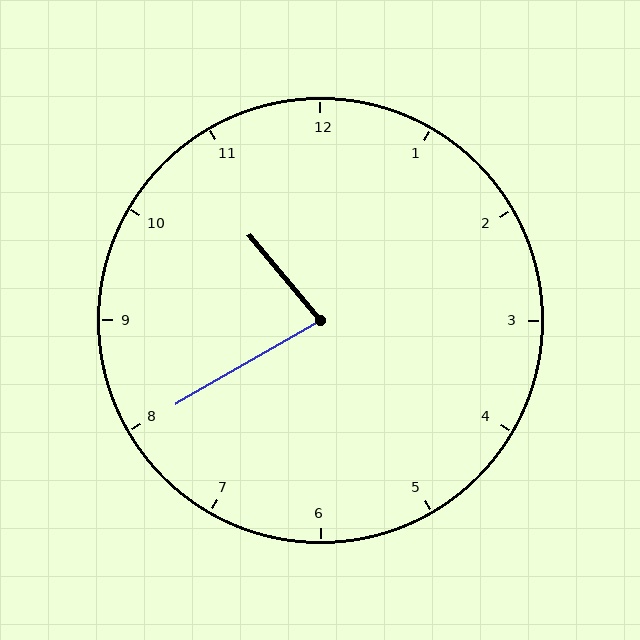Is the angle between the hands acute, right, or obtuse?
It is acute.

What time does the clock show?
10:40.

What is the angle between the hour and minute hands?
Approximately 80 degrees.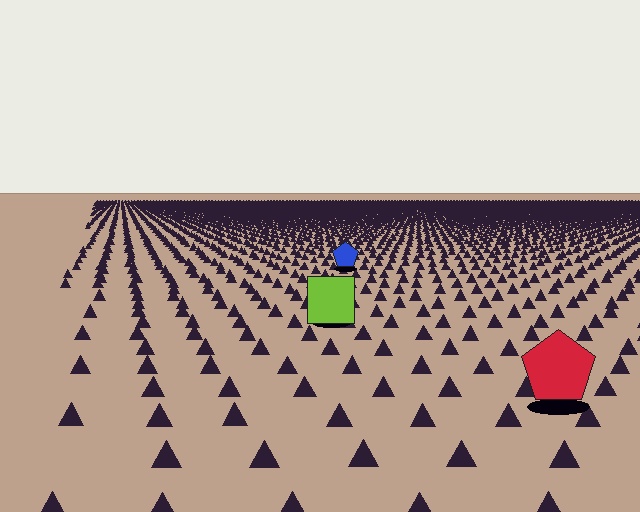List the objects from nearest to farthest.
From nearest to farthest: the red pentagon, the lime square, the blue pentagon.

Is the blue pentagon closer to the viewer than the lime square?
No. The lime square is closer — you can tell from the texture gradient: the ground texture is coarser near it.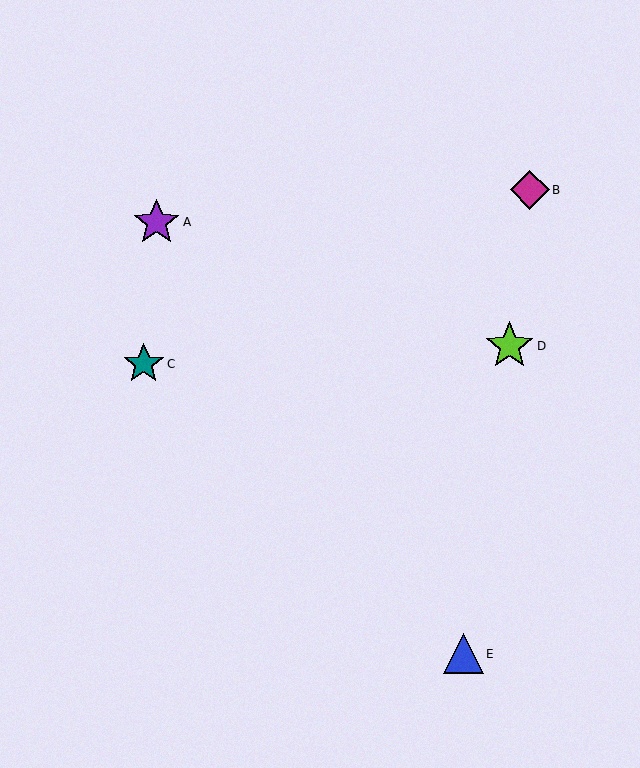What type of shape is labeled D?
Shape D is a lime star.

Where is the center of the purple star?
The center of the purple star is at (157, 222).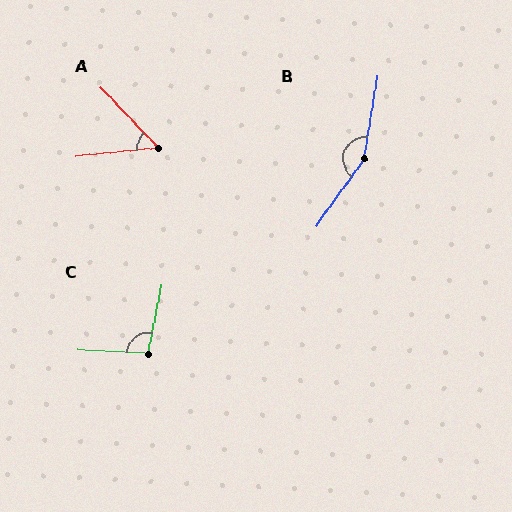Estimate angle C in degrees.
Approximately 99 degrees.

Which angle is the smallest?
A, at approximately 52 degrees.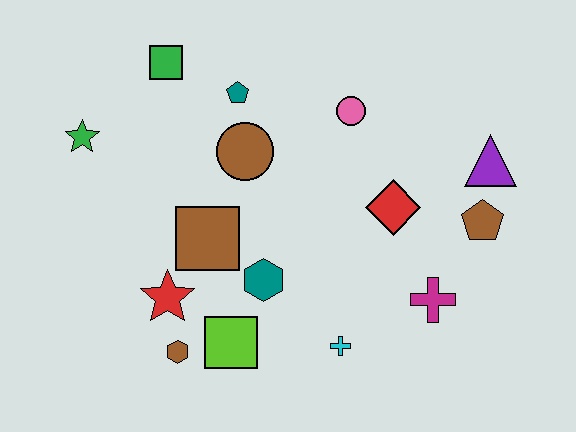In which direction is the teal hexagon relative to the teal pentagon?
The teal hexagon is below the teal pentagon.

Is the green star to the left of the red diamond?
Yes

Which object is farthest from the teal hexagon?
The purple triangle is farthest from the teal hexagon.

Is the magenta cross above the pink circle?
No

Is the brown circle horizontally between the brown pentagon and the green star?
Yes